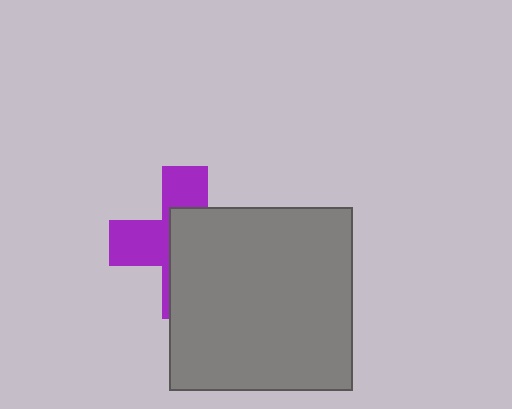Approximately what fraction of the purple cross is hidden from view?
Roughly 56% of the purple cross is hidden behind the gray square.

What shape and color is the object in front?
The object in front is a gray square.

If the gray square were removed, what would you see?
You would see the complete purple cross.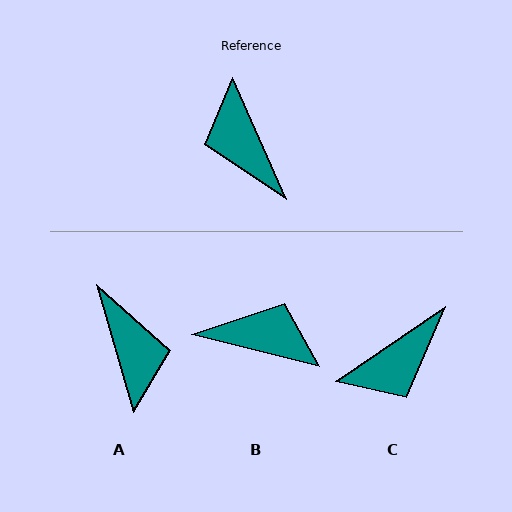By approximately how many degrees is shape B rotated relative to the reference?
Approximately 128 degrees clockwise.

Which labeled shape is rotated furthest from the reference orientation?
A, about 172 degrees away.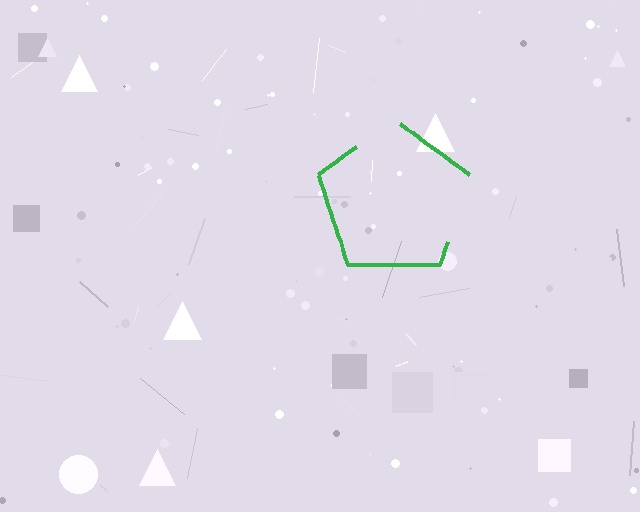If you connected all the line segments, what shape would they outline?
They would outline a pentagon.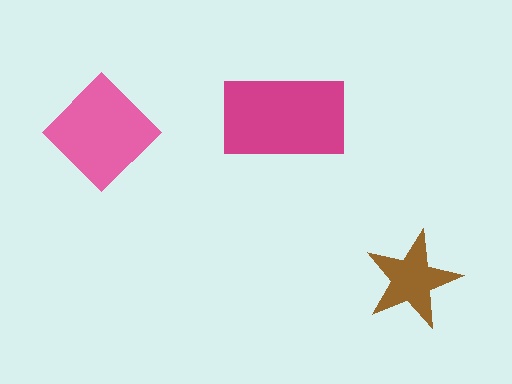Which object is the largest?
The magenta rectangle.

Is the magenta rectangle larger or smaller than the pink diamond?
Larger.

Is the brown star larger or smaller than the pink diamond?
Smaller.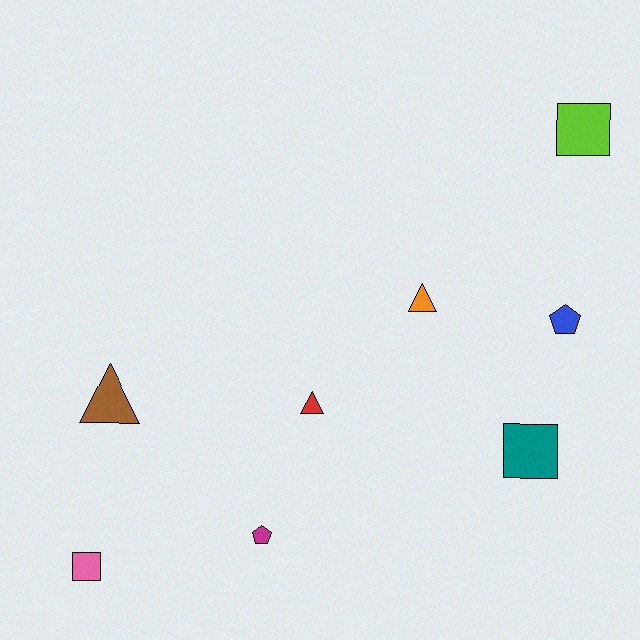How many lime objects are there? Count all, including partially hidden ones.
There is 1 lime object.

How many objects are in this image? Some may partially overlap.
There are 8 objects.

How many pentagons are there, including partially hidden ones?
There are 2 pentagons.